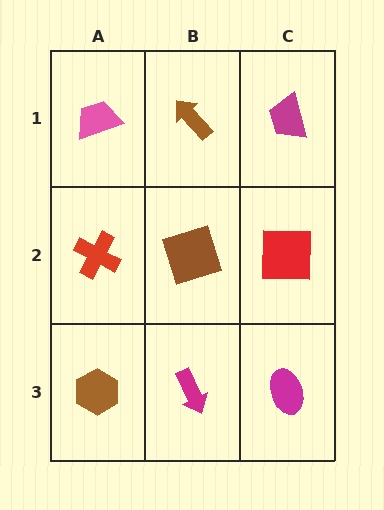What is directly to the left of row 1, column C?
A brown arrow.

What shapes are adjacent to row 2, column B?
A brown arrow (row 1, column B), a magenta arrow (row 3, column B), a red cross (row 2, column A), a red square (row 2, column C).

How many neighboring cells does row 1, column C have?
2.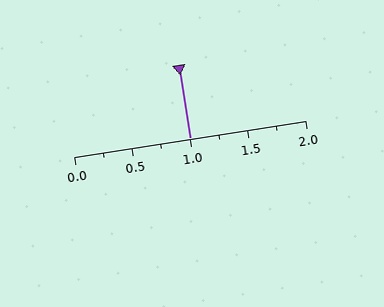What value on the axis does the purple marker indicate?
The marker indicates approximately 1.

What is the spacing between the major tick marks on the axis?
The major ticks are spaced 0.5 apart.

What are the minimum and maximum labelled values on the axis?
The axis runs from 0.0 to 2.0.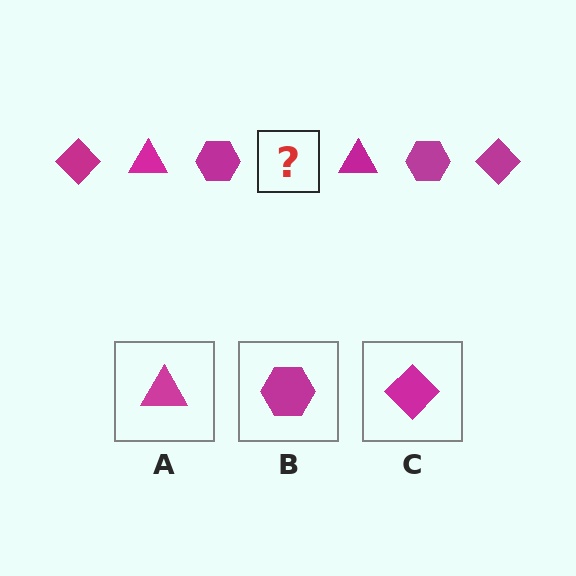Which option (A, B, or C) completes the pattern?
C.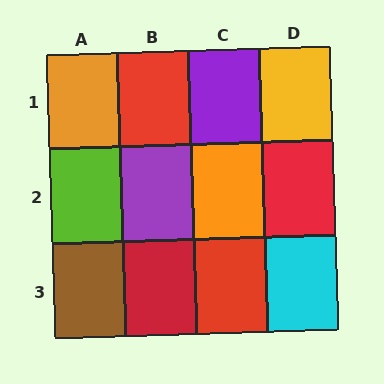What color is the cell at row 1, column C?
Purple.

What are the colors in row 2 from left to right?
Lime, purple, orange, red.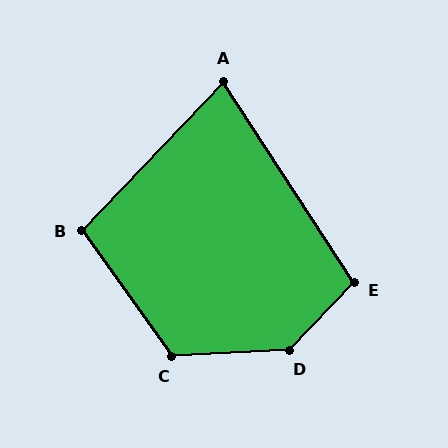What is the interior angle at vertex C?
Approximately 123 degrees (obtuse).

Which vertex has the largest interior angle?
D, at approximately 136 degrees.